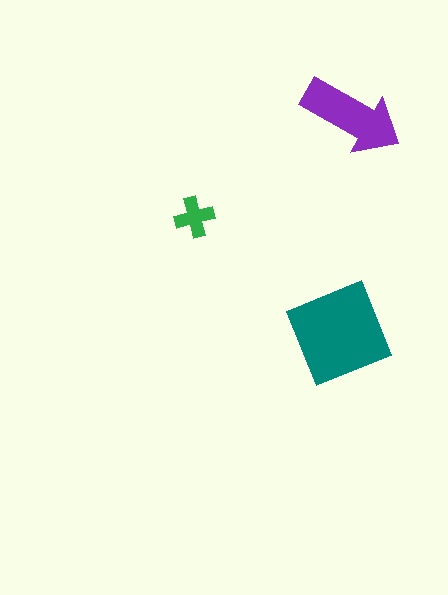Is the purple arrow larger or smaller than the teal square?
Smaller.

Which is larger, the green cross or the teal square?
The teal square.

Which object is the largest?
The teal square.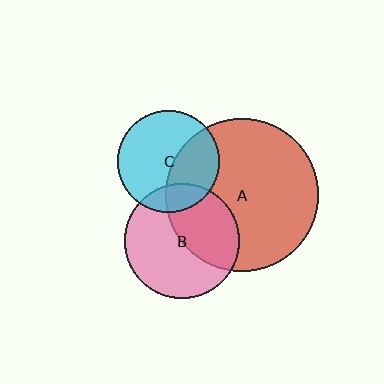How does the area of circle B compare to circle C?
Approximately 1.3 times.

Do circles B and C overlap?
Yes.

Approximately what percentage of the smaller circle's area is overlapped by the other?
Approximately 15%.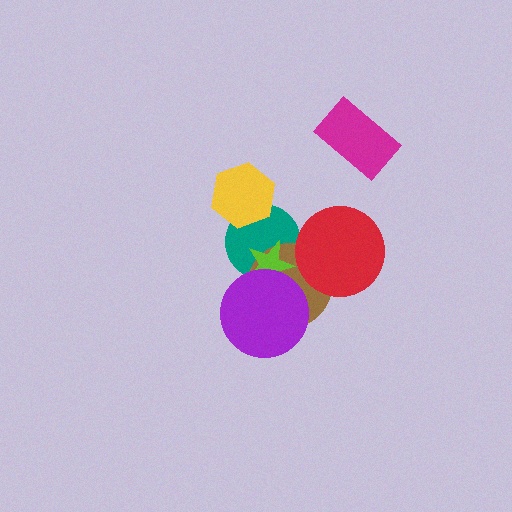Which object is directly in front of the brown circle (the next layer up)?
The lime star is directly in front of the brown circle.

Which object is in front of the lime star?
The purple circle is in front of the lime star.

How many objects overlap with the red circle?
1 object overlaps with the red circle.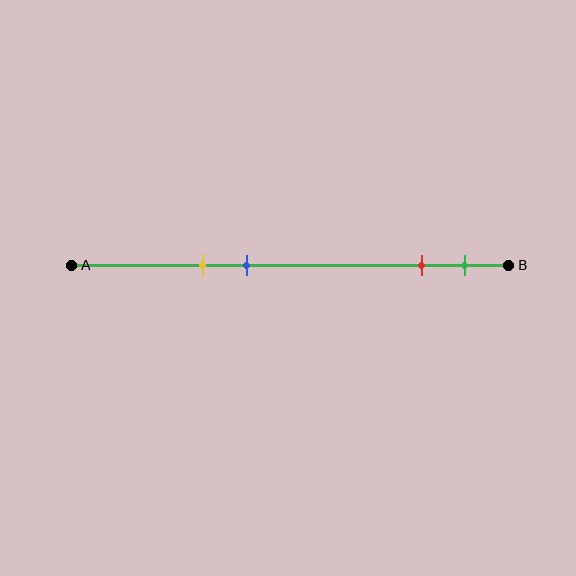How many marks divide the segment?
There are 4 marks dividing the segment.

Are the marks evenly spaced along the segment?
No, the marks are not evenly spaced.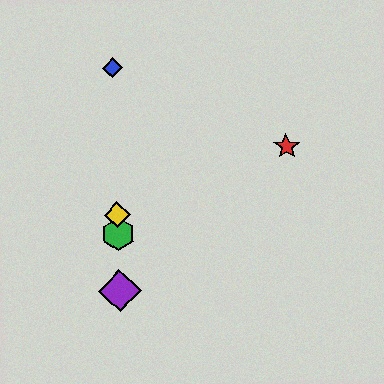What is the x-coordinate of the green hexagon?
The green hexagon is at x≈118.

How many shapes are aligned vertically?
4 shapes (the blue diamond, the green hexagon, the yellow diamond, the purple diamond) are aligned vertically.